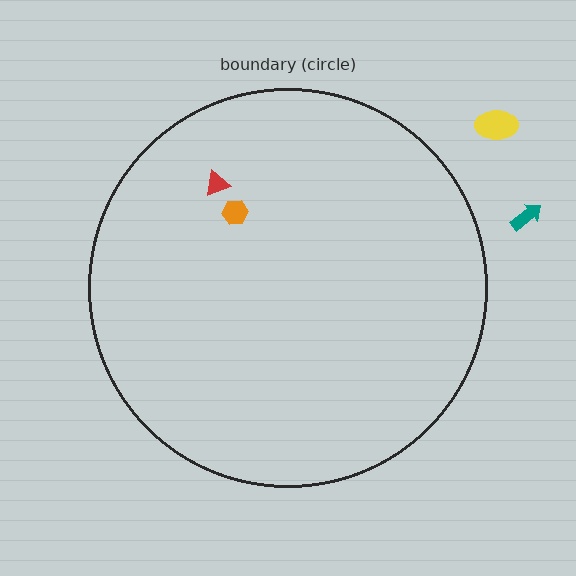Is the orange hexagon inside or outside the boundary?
Inside.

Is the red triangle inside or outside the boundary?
Inside.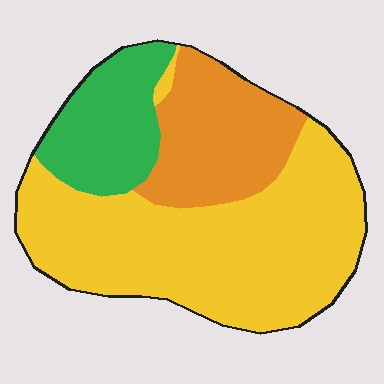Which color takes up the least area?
Green, at roughly 20%.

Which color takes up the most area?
Yellow, at roughly 60%.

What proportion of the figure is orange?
Orange covers 23% of the figure.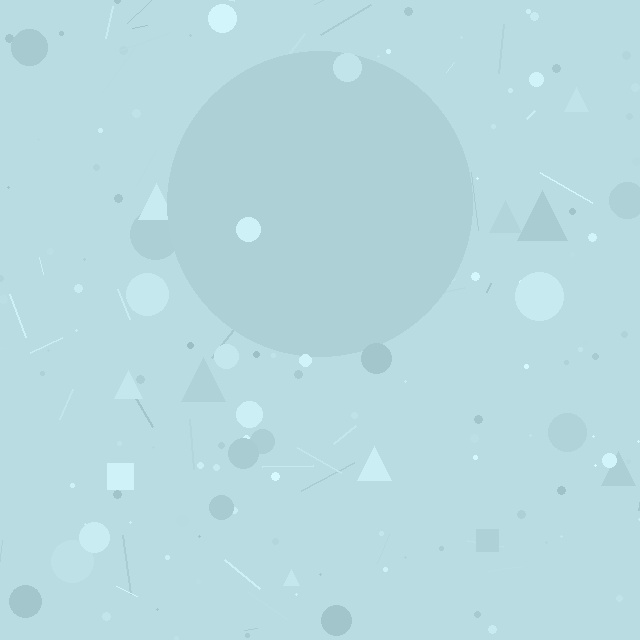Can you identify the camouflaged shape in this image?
The camouflaged shape is a circle.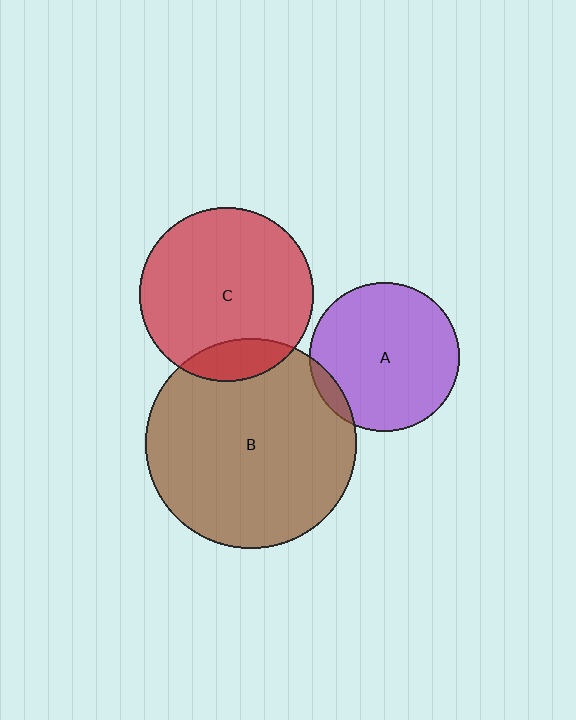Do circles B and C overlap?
Yes.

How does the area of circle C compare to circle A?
Approximately 1.4 times.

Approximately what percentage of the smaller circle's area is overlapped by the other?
Approximately 15%.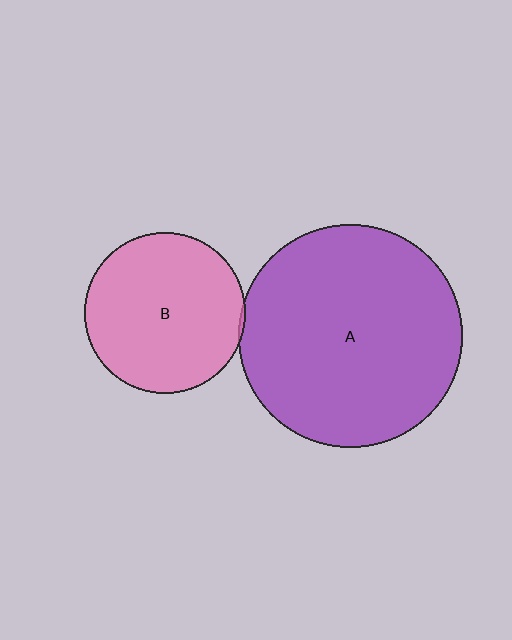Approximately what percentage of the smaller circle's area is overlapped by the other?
Approximately 5%.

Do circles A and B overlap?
Yes.